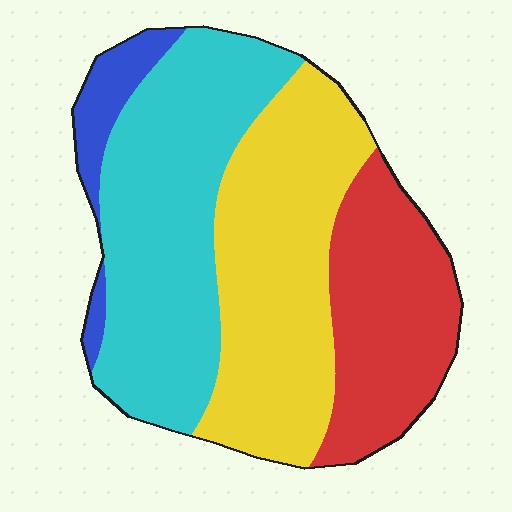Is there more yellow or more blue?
Yellow.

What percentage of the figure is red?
Red takes up about one quarter (1/4) of the figure.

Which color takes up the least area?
Blue, at roughly 5%.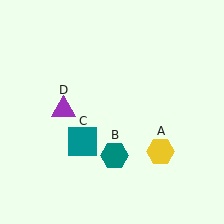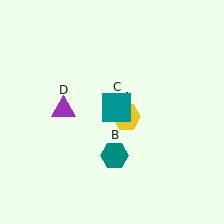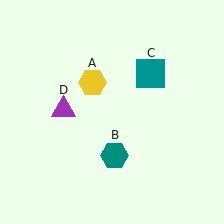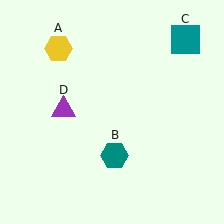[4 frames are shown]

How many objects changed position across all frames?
2 objects changed position: yellow hexagon (object A), teal square (object C).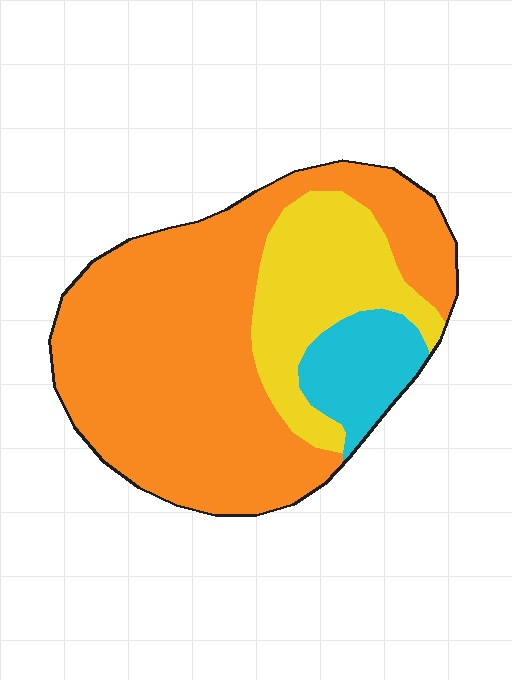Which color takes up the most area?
Orange, at roughly 65%.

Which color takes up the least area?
Cyan, at roughly 10%.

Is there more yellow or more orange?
Orange.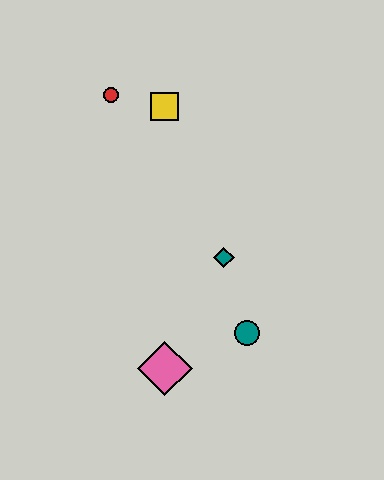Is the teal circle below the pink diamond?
No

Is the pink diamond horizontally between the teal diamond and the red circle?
Yes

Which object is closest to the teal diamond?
The teal circle is closest to the teal diamond.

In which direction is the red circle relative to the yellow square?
The red circle is to the left of the yellow square.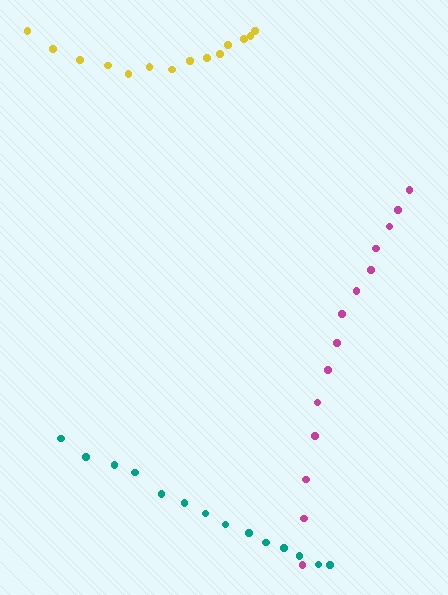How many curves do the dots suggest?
There are 3 distinct paths.